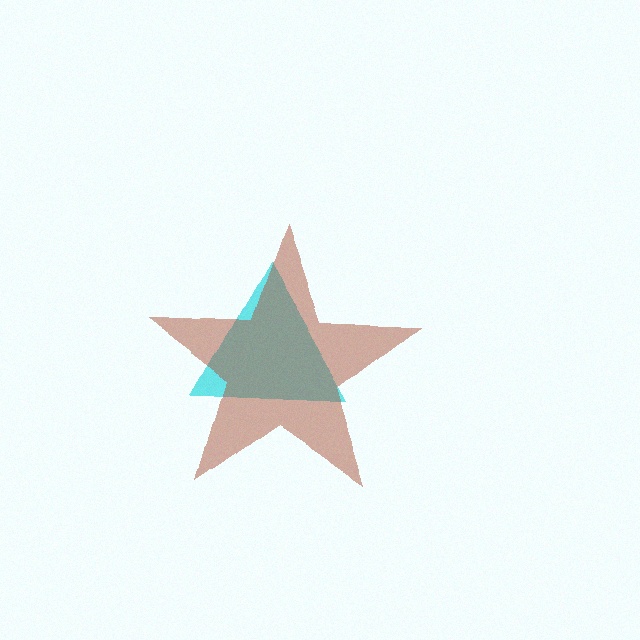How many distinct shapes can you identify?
There are 2 distinct shapes: a cyan triangle, a brown star.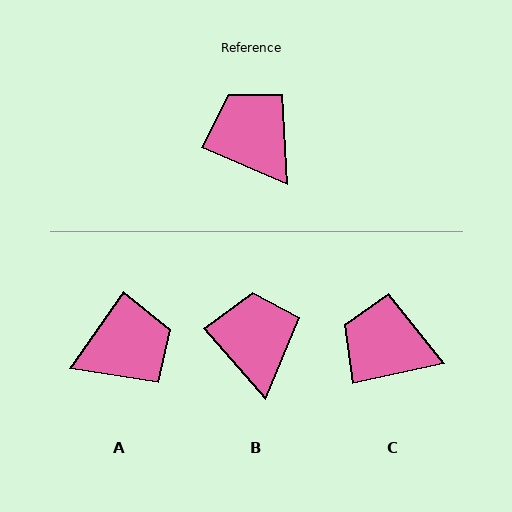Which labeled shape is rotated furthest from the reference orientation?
A, about 102 degrees away.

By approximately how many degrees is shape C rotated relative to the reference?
Approximately 35 degrees counter-clockwise.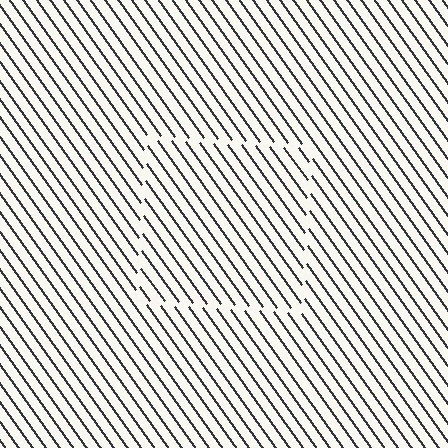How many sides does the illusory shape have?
4 sides — the line-ends trace a square.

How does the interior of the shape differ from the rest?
The interior of the shape contains the same grating, shifted by half a period — the contour is defined by the phase discontinuity where line-ends from the inner and outer gratings abut.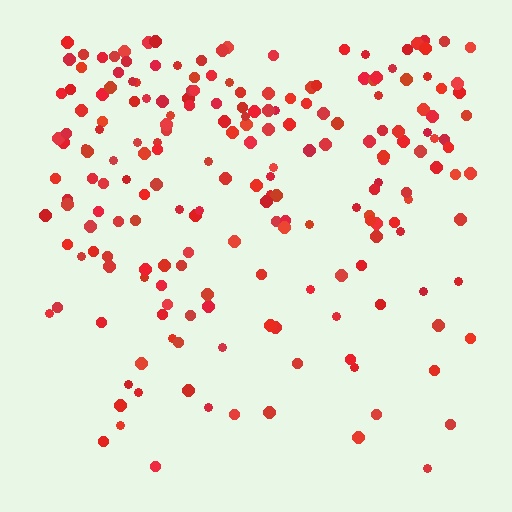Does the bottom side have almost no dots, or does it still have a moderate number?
Still a moderate number, just noticeably fewer than the top.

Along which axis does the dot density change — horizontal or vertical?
Vertical.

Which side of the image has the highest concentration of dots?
The top.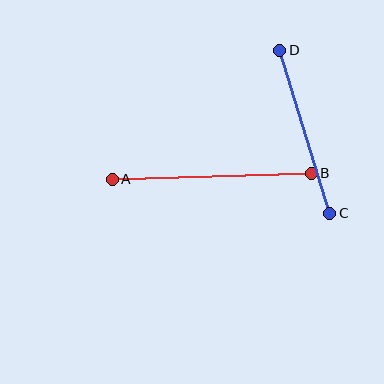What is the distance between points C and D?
The distance is approximately 171 pixels.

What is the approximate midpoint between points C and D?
The midpoint is at approximately (305, 132) pixels.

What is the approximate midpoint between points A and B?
The midpoint is at approximately (212, 176) pixels.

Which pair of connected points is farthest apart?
Points A and B are farthest apart.